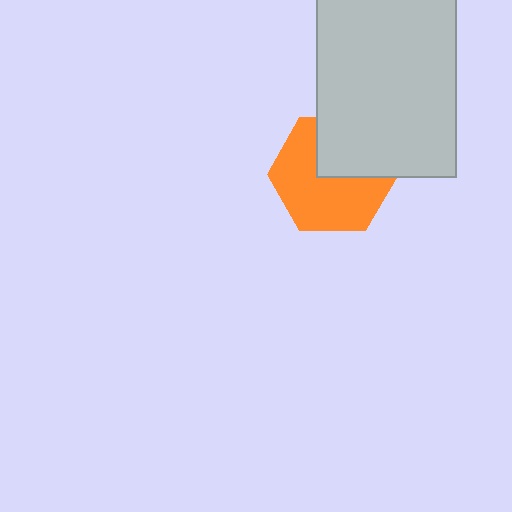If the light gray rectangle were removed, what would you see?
You would see the complete orange hexagon.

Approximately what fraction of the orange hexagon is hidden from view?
Roughly 36% of the orange hexagon is hidden behind the light gray rectangle.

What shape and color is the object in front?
The object in front is a light gray rectangle.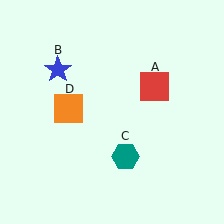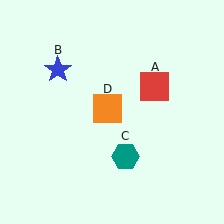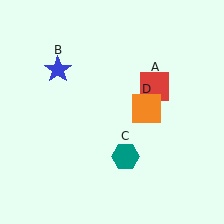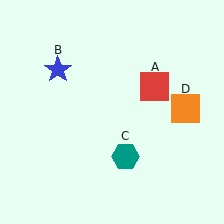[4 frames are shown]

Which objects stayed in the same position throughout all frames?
Red square (object A) and blue star (object B) and teal hexagon (object C) remained stationary.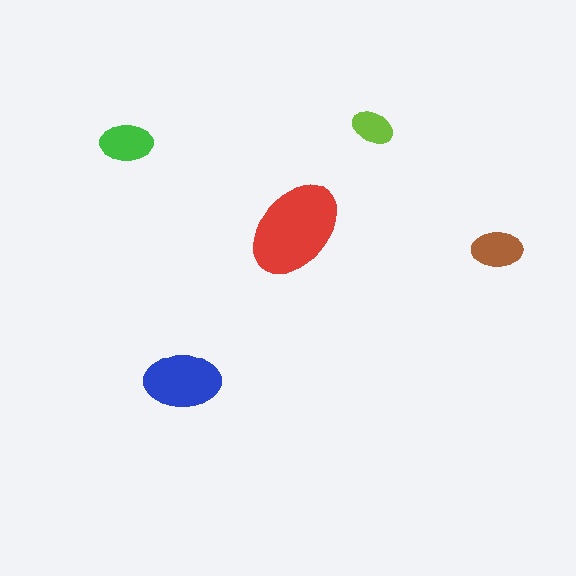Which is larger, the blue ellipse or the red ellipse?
The red one.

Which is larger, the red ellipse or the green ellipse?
The red one.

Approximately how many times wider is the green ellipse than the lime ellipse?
About 1.5 times wider.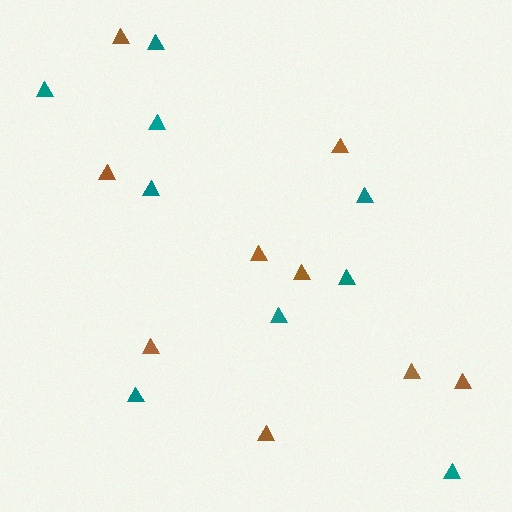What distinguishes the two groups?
There are 2 groups: one group of teal triangles (9) and one group of brown triangles (9).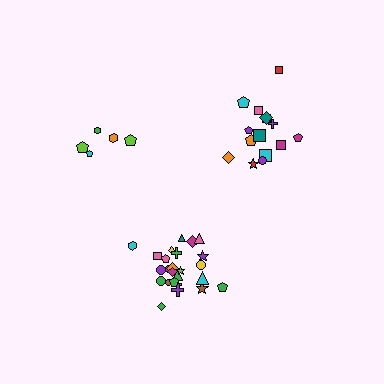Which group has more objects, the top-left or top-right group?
The top-right group.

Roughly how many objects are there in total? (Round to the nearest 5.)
Roughly 45 objects in total.